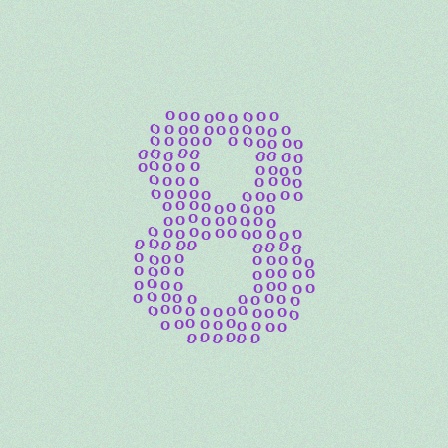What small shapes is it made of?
It is made of small letter O's.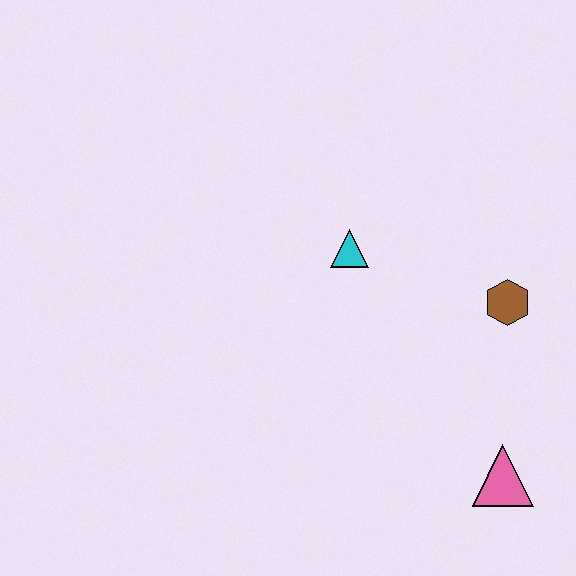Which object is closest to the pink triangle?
The brown hexagon is closest to the pink triangle.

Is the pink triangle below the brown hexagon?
Yes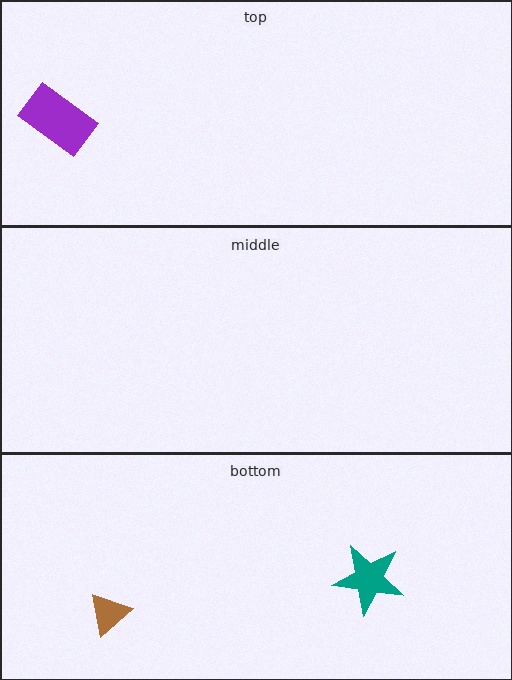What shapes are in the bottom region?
The teal star, the brown triangle.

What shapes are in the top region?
The purple rectangle.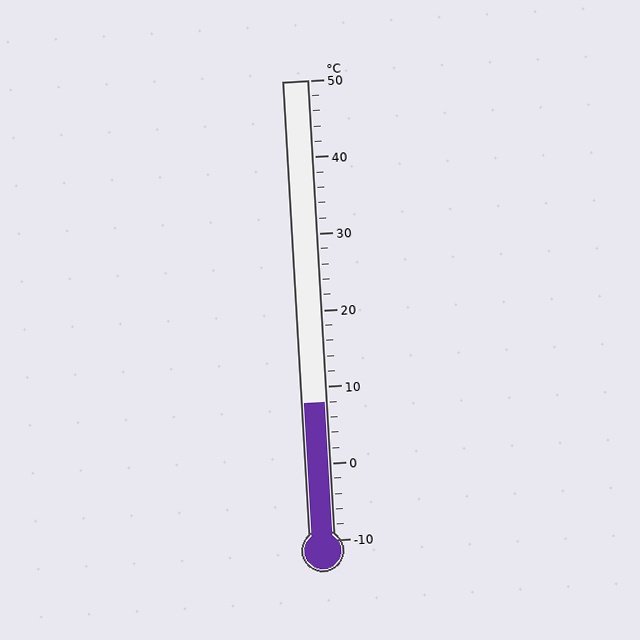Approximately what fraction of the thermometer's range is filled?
The thermometer is filled to approximately 30% of its range.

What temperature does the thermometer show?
The thermometer shows approximately 8°C.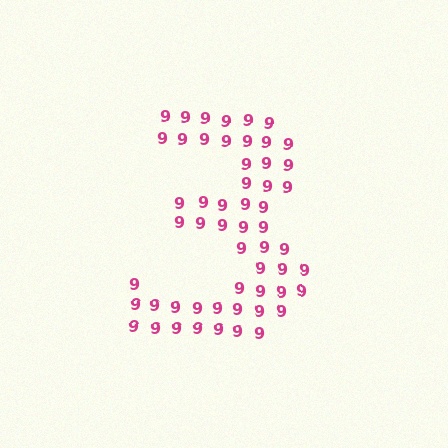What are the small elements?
The small elements are digit 9's.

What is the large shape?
The large shape is the digit 3.